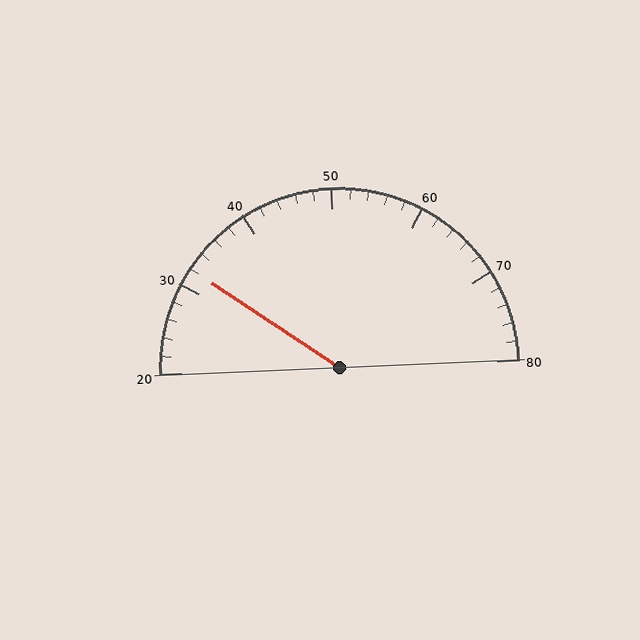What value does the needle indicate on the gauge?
The needle indicates approximately 32.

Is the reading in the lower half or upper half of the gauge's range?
The reading is in the lower half of the range (20 to 80).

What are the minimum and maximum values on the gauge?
The gauge ranges from 20 to 80.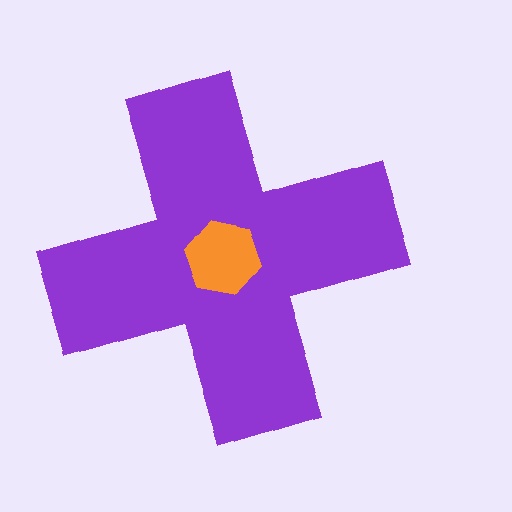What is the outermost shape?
The purple cross.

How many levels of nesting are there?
2.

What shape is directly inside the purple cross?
The orange hexagon.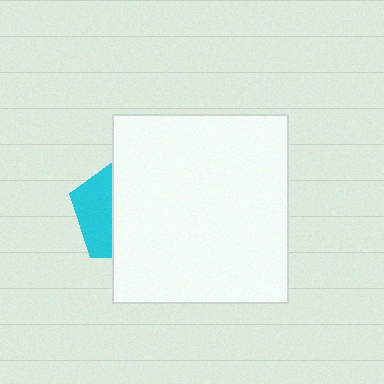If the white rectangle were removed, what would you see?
You would see the complete cyan pentagon.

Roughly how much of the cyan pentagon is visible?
A small part of it is visible (roughly 34%).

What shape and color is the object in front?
The object in front is a white rectangle.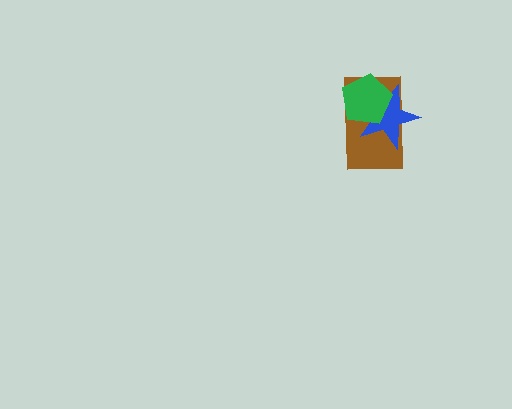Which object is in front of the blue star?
The green pentagon is in front of the blue star.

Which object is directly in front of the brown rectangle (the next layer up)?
The blue star is directly in front of the brown rectangle.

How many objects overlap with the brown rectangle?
2 objects overlap with the brown rectangle.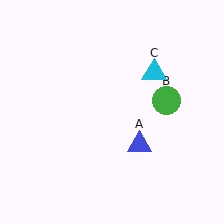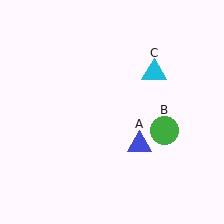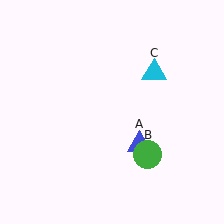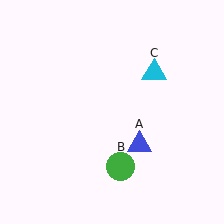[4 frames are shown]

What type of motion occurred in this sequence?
The green circle (object B) rotated clockwise around the center of the scene.